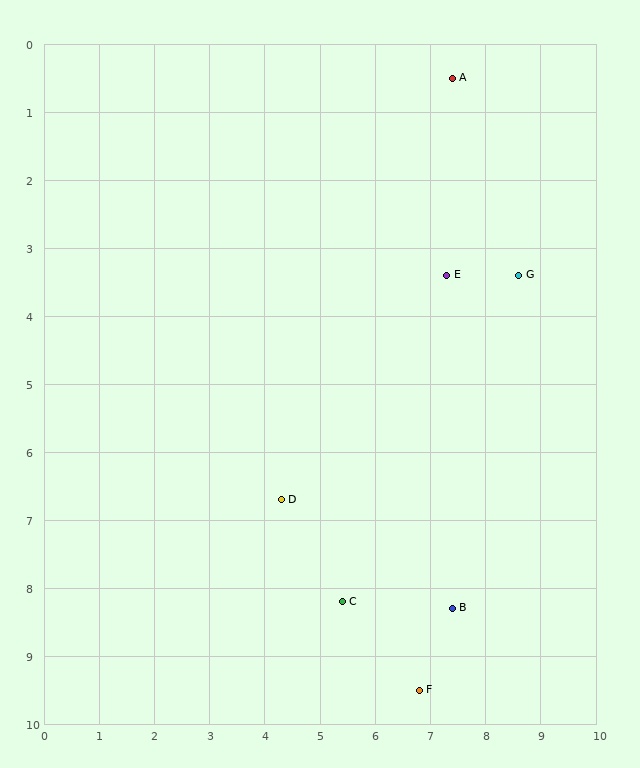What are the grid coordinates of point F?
Point F is at approximately (6.8, 9.5).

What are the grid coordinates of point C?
Point C is at approximately (5.4, 8.2).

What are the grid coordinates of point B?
Point B is at approximately (7.4, 8.3).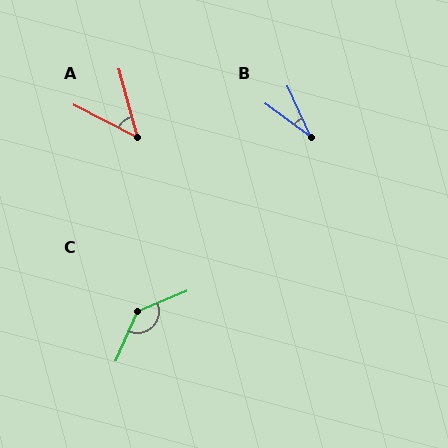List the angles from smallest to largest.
B (29°), A (48°), C (136°).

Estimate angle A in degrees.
Approximately 48 degrees.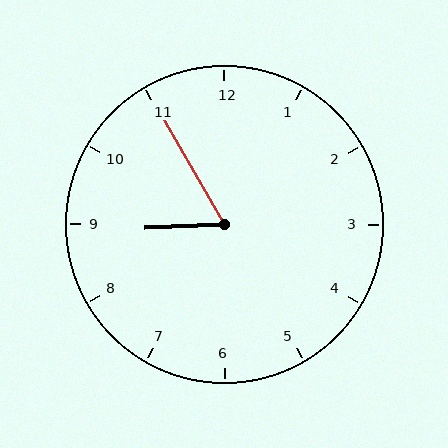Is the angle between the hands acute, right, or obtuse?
It is acute.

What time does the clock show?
8:55.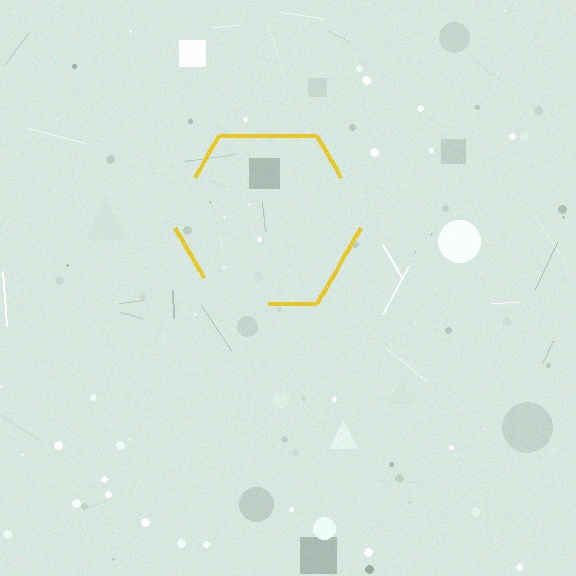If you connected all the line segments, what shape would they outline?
They would outline a hexagon.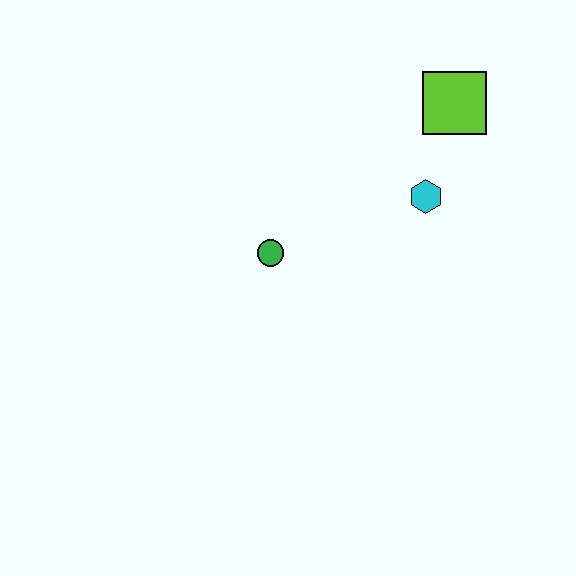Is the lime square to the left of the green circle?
No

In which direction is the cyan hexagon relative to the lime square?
The cyan hexagon is below the lime square.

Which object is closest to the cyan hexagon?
The lime square is closest to the cyan hexagon.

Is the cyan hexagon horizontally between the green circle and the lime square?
Yes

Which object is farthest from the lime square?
The green circle is farthest from the lime square.